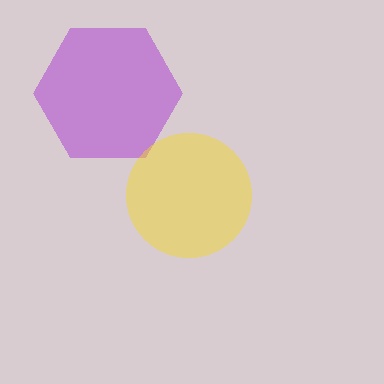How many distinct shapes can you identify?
There are 2 distinct shapes: a purple hexagon, a yellow circle.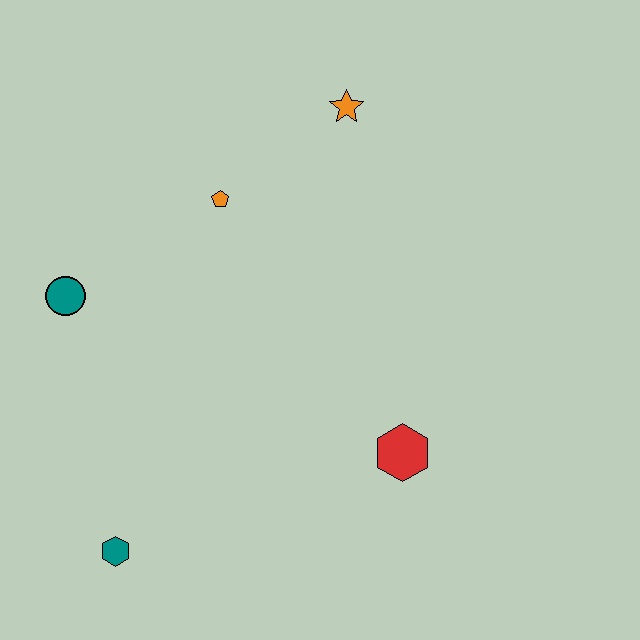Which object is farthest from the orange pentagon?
The teal hexagon is farthest from the orange pentagon.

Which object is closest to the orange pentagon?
The orange star is closest to the orange pentagon.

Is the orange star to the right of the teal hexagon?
Yes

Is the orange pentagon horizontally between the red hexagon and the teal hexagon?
Yes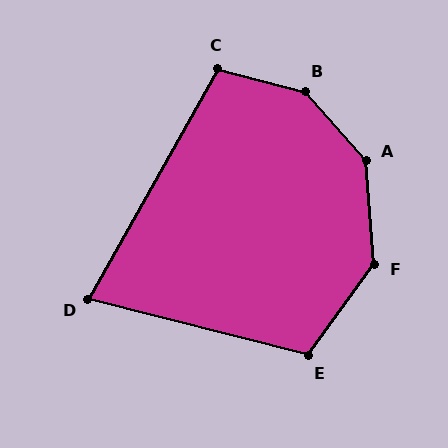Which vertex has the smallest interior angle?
D, at approximately 75 degrees.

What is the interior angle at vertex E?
Approximately 112 degrees (obtuse).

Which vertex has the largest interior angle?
B, at approximately 146 degrees.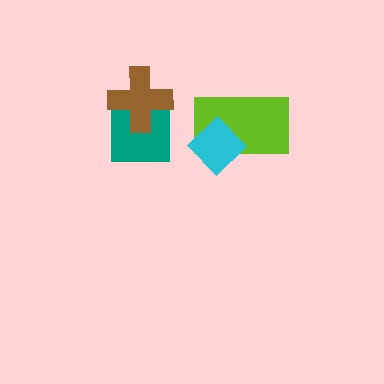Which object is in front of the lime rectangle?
The cyan diamond is in front of the lime rectangle.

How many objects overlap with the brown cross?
1 object overlaps with the brown cross.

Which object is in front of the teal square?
The brown cross is in front of the teal square.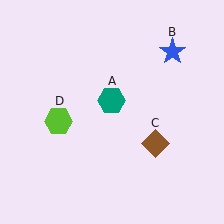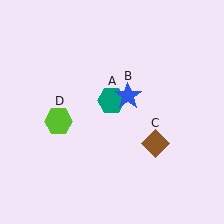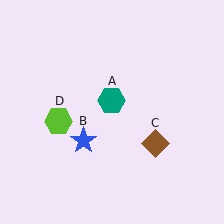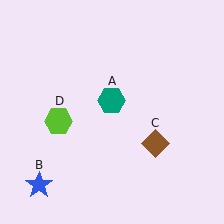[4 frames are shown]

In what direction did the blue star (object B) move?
The blue star (object B) moved down and to the left.